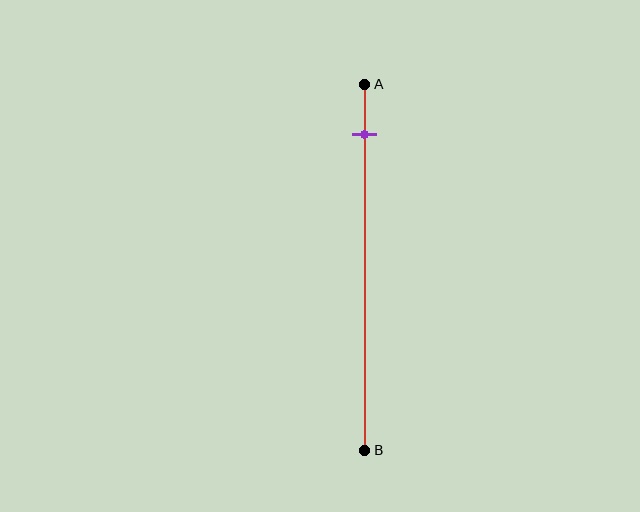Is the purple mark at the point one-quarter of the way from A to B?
No, the mark is at about 15% from A, not at the 25% one-quarter point.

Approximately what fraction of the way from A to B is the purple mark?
The purple mark is approximately 15% of the way from A to B.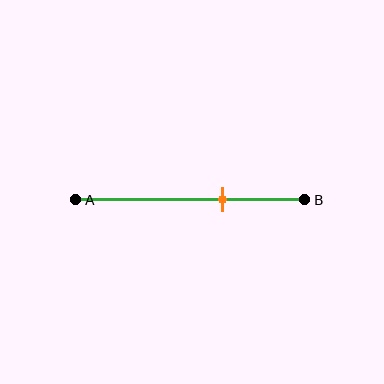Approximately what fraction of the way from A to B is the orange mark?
The orange mark is approximately 65% of the way from A to B.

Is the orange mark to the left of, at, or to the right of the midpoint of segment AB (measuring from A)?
The orange mark is to the right of the midpoint of segment AB.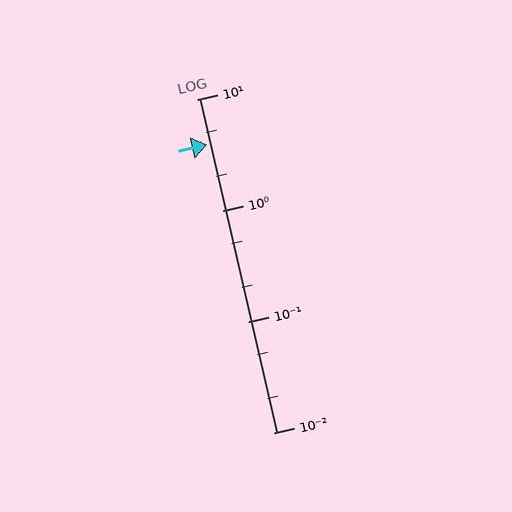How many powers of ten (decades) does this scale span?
The scale spans 3 decades, from 0.01 to 10.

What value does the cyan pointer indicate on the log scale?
The pointer indicates approximately 3.9.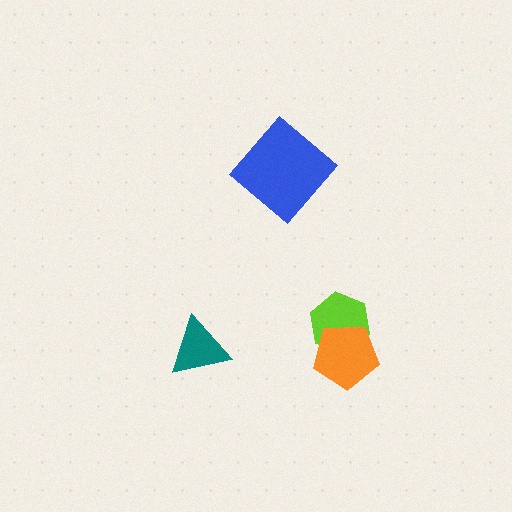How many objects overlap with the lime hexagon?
1 object overlaps with the lime hexagon.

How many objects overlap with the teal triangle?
0 objects overlap with the teal triangle.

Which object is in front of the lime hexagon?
The orange pentagon is in front of the lime hexagon.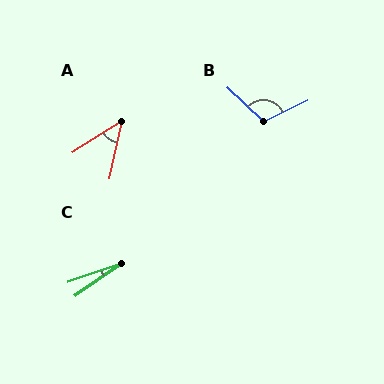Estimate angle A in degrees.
Approximately 46 degrees.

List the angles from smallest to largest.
C (16°), A (46°), B (112°).